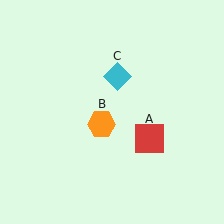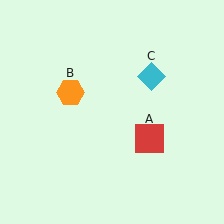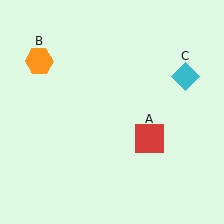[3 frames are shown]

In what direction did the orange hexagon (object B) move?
The orange hexagon (object B) moved up and to the left.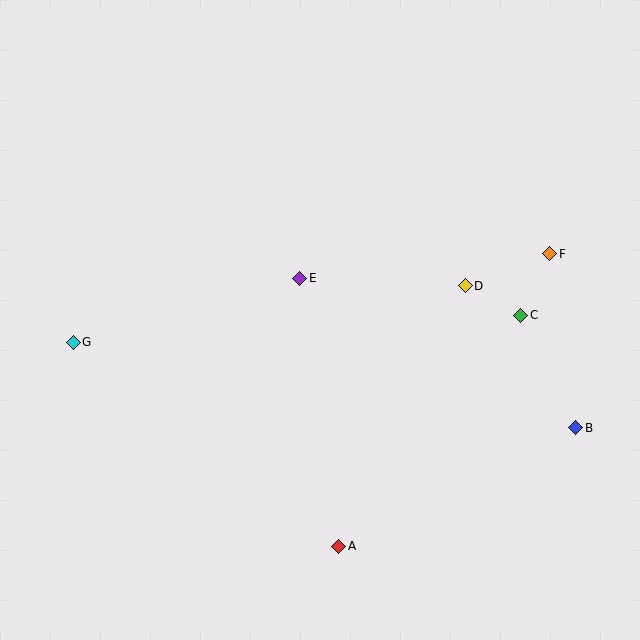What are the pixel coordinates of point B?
Point B is at (576, 428).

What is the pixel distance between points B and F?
The distance between B and F is 176 pixels.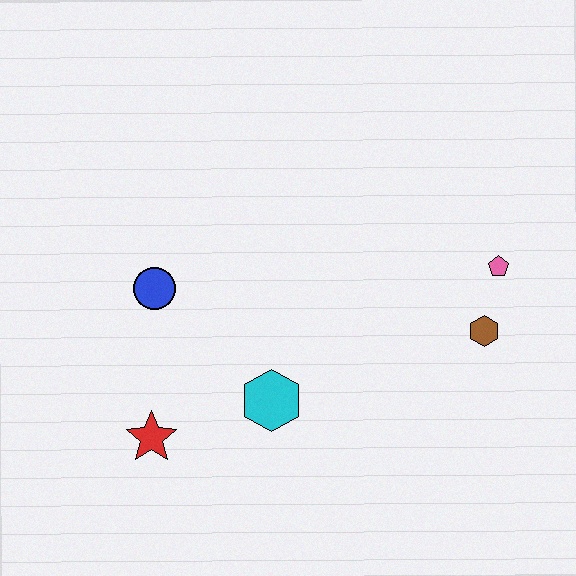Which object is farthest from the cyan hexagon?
The pink pentagon is farthest from the cyan hexagon.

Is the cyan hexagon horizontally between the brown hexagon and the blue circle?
Yes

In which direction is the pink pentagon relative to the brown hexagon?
The pink pentagon is above the brown hexagon.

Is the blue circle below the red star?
No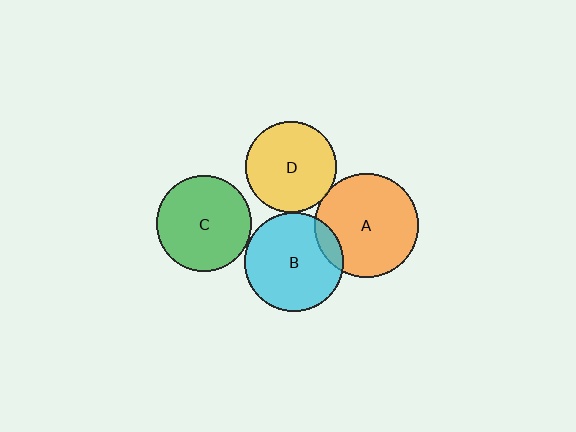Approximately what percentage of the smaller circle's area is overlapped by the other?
Approximately 5%.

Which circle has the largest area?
Circle A (orange).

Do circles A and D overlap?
Yes.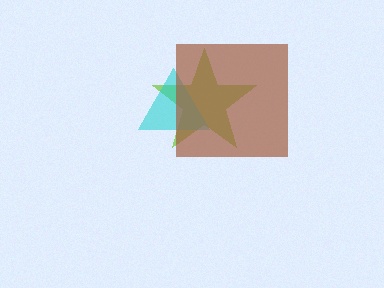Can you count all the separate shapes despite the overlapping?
Yes, there are 3 separate shapes.